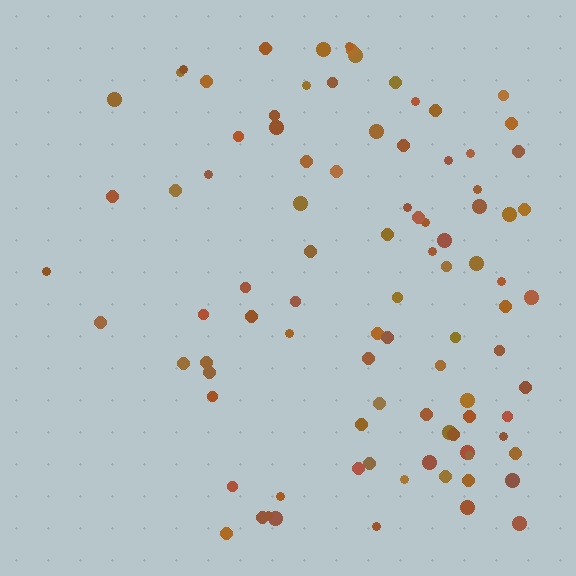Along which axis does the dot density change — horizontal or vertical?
Horizontal.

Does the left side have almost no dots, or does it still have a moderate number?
Still a moderate number, just noticeably fewer than the right.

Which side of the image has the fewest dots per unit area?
The left.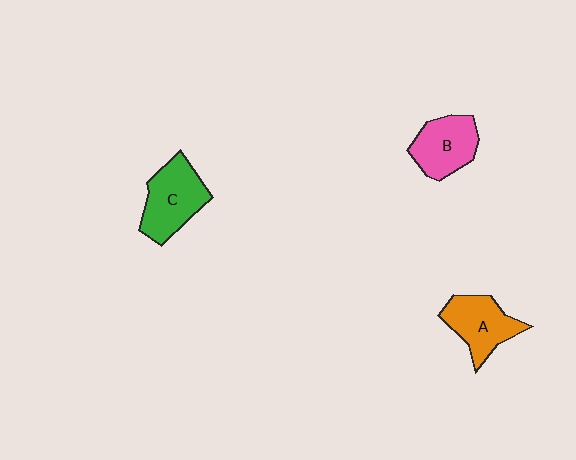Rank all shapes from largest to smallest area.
From largest to smallest: C (green), A (orange), B (pink).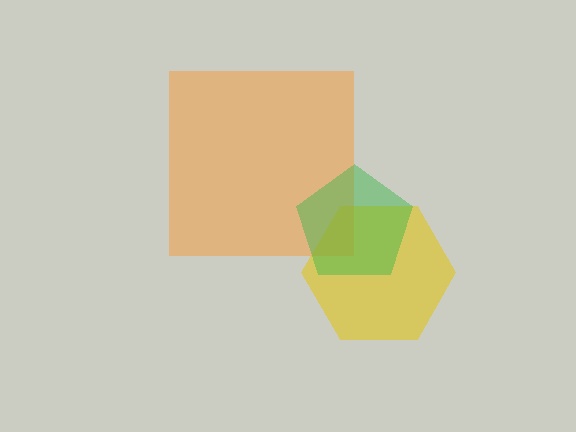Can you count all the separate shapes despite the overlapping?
Yes, there are 3 separate shapes.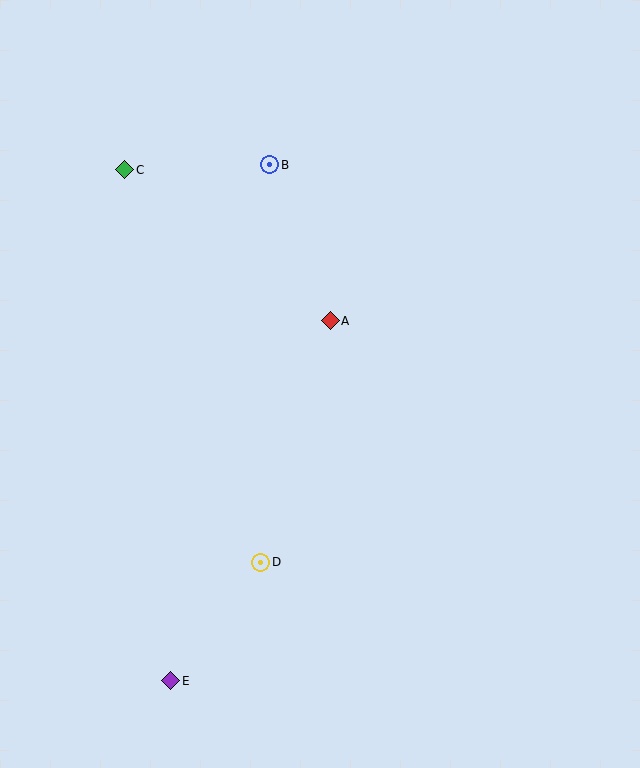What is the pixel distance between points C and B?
The distance between C and B is 145 pixels.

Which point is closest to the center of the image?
Point A at (330, 321) is closest to the center.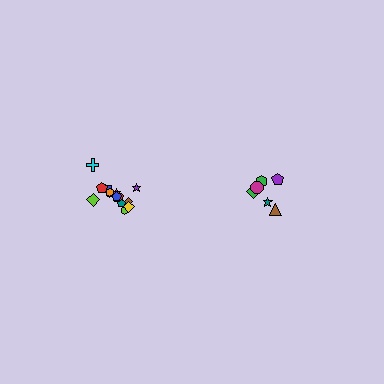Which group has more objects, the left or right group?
The left group.